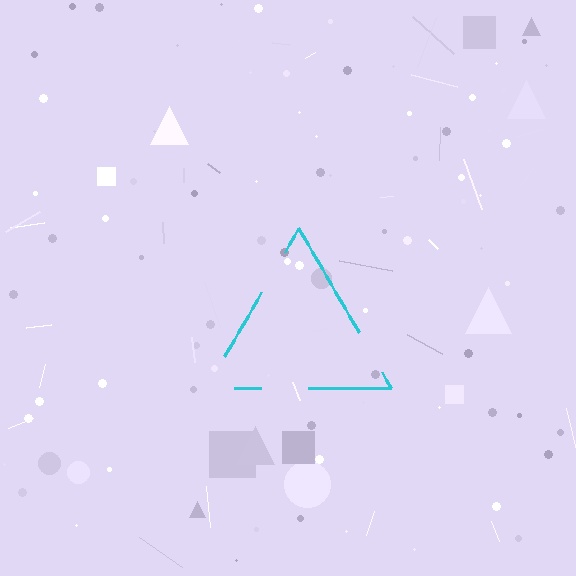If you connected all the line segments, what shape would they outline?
They would outline a triangle.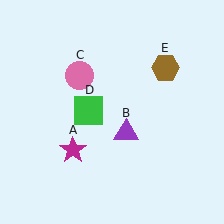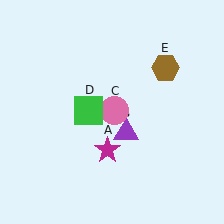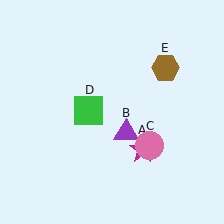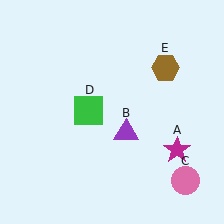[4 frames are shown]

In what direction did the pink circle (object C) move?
The pink circle (object C) moved down and to the right.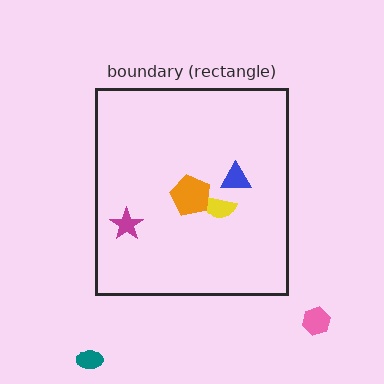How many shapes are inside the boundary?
4 inside, 2 outside.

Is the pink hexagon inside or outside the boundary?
Outside.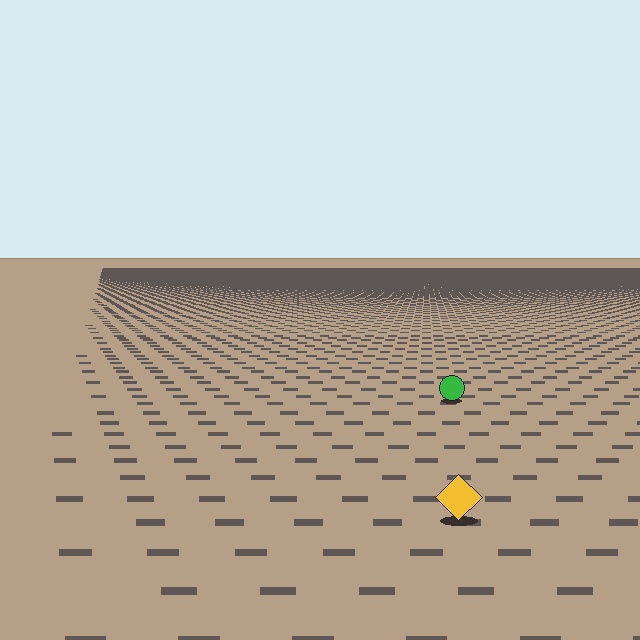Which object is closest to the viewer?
The yellow diamond is closest. The texture marks near it are larger and more spread out.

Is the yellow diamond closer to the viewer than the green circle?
Yes. The yellow diamond is closer — you can tell from the texture gradient: the ground texture is coarser near it.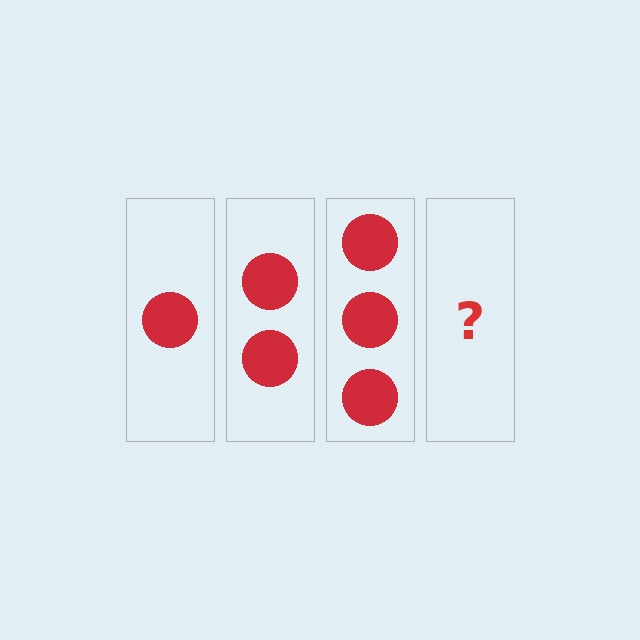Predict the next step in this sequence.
The next step is 4 circles.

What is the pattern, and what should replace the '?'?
The pattern is that each step adds one more circle. The '?' should be 4 circles.